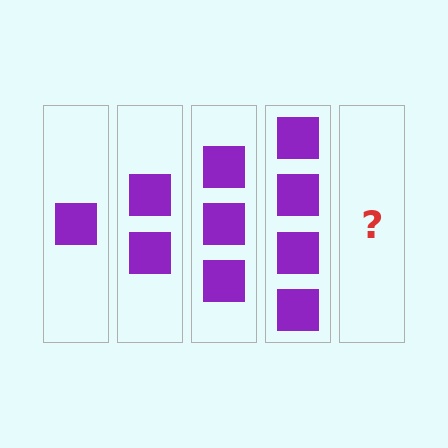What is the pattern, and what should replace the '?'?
The pattern is that each step adds one more square. The '?' should be 5 squares.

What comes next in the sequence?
The next element should be 5 squares.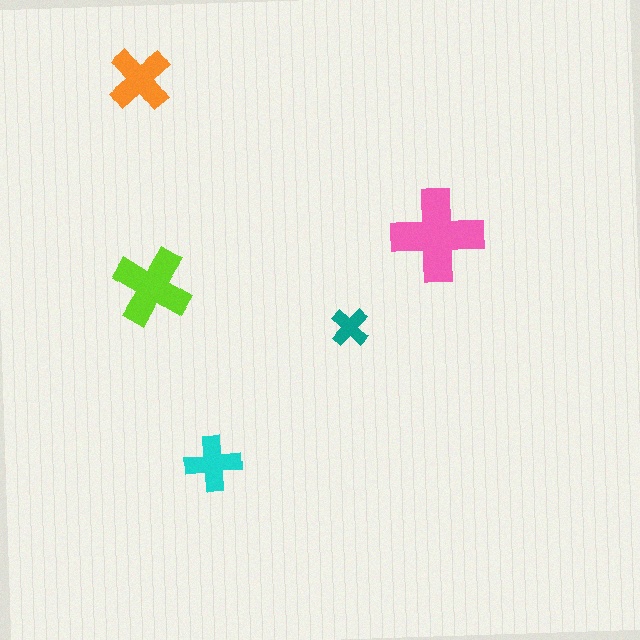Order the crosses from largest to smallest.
the pink one, the lime one, the orange one, the cyan one, the teal one.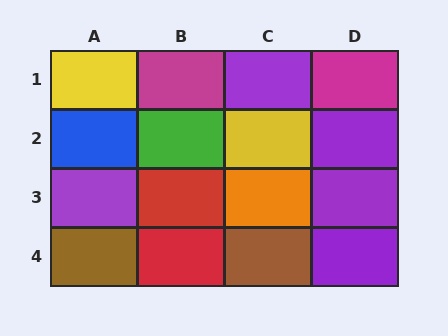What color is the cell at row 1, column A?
Yellow.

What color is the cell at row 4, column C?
Brown.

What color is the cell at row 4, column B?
Red.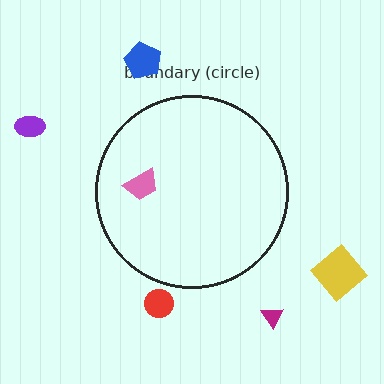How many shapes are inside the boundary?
1 inside, 5 outside.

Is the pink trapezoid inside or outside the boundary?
Inside.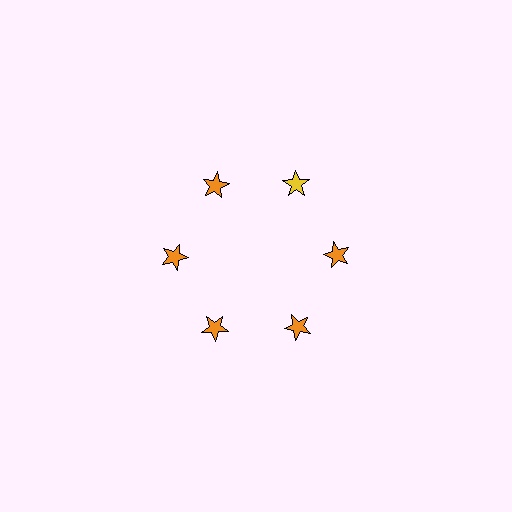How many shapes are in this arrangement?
There are 6 shapes arranged in a ring pattern.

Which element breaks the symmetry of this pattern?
The yellow star at roughly the 1 o'clock position breaks the symmetry. All other shapes are orange stars.